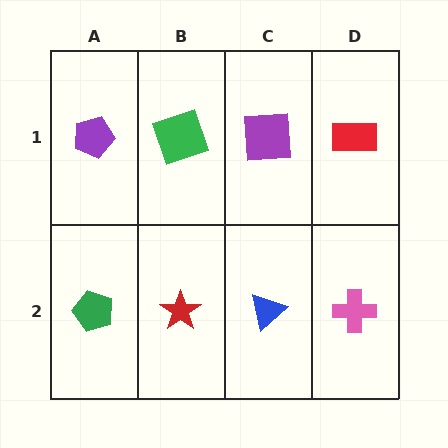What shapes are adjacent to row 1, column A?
A green pentagon (row 2, column A), a green square (row 1, column B).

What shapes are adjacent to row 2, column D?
A red rectangle (row 1, column D), a blue triangle (row 2, column C).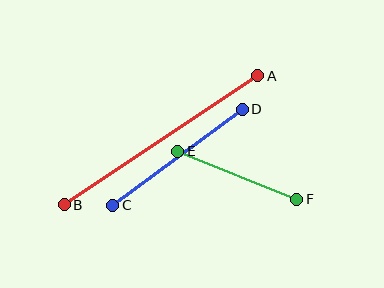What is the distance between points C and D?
The distance is approximately 162 pixels.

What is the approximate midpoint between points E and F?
The midpoint is at approximately (237, 175) pixels.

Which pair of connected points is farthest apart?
Points A and B are farthest apart.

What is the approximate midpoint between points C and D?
The midpoint is at approximately (177, 157) pixels.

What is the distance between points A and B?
The distance is approximately 233 pixels.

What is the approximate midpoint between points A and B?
The midpoint is at approximately (161, 140) pixels.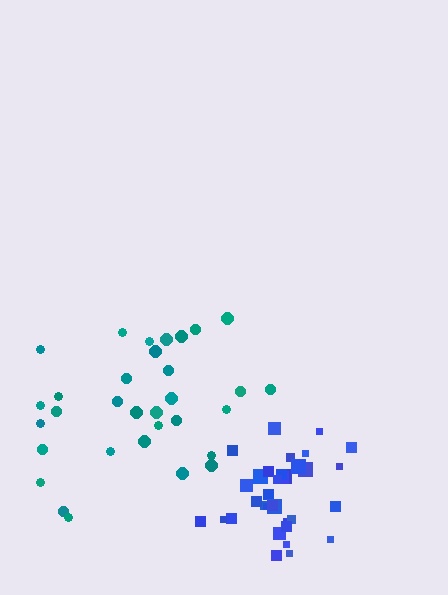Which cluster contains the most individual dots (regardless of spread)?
Blue (34).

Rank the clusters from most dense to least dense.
blue, teal.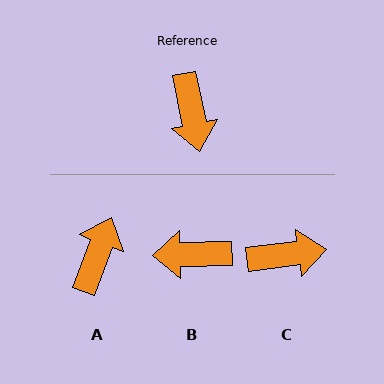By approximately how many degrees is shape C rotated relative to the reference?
Approximately 86 degrees counter-clockwise.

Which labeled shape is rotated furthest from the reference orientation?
A, about 148 degrees away.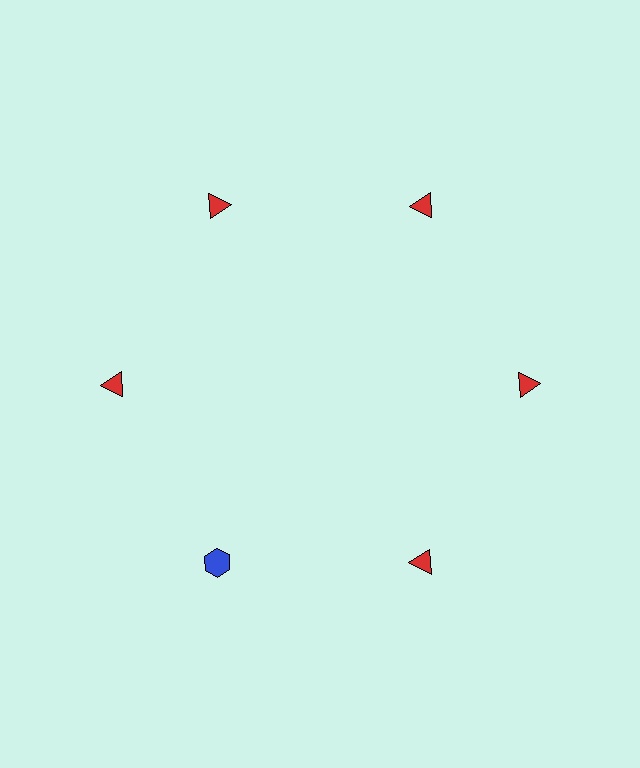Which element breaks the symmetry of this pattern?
The blue hexagon at roughly the 7 o'clock position breaks the symmetry. All other shapes are red triangles.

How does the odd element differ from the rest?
It differs in both color (blue instead of red) and shape (hexagon instead of triangle).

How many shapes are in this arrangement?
There are 6 shapes arranged in a ring pattern.